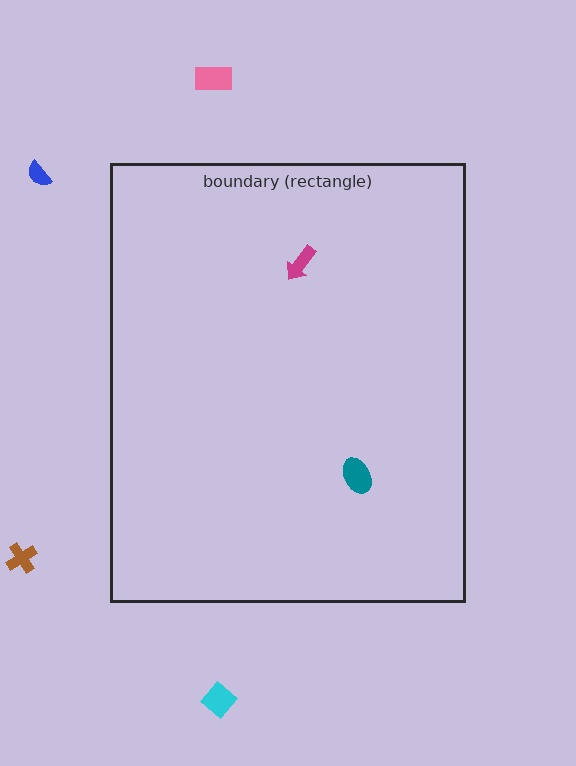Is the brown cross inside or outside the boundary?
Outside.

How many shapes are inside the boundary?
2 inside, 4 outside.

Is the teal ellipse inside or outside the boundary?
Inside.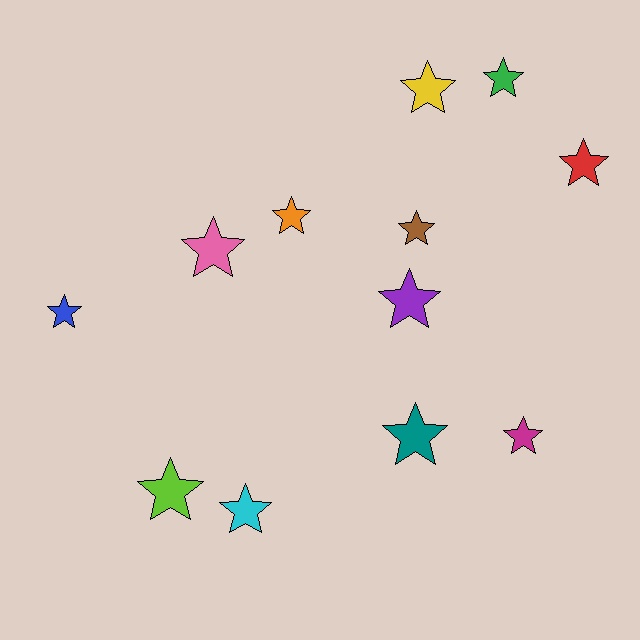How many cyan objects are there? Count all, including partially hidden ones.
There is 1 cyan object.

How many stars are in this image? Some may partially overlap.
There are 12 stars.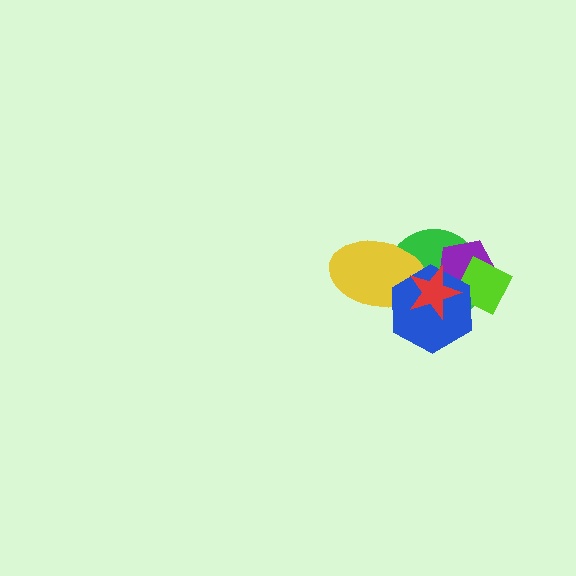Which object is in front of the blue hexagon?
The red star is in front of the blue hexagon.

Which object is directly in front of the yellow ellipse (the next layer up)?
The blue hexagon is directly in front of the yellow ellipse.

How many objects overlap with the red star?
5 objects overlap with the red star.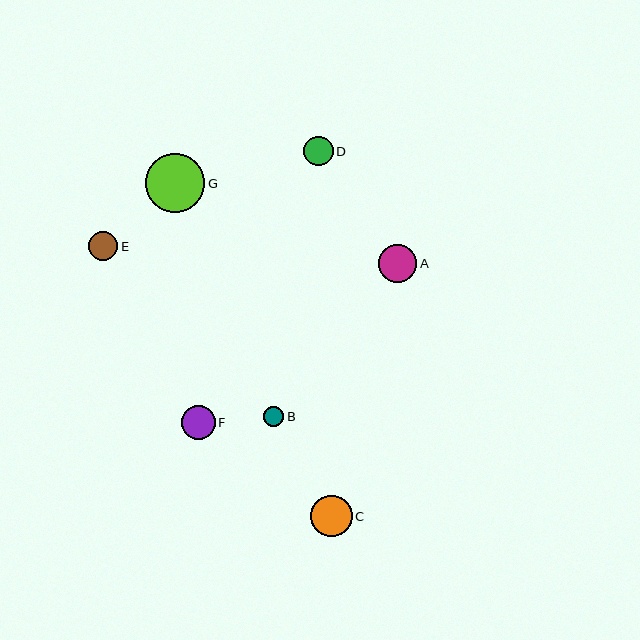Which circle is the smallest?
Circle B is the smallest with a size of approximately 20 pixels.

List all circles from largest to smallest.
From largest to smallest: G, C, A, F, D, E, B.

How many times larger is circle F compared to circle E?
Circle F is approximately 1.2 times the size of circle E.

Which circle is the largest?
Circle G is the largest with a size of approximately 59 pixels.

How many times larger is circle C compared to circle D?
Circle C is approximately 1.4 times the size of circle D.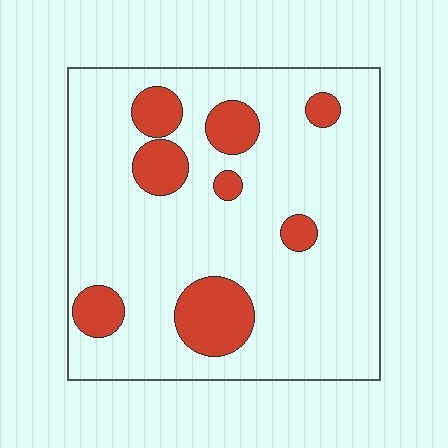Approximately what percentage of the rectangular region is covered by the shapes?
Approximately 15%.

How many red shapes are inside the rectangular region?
8.